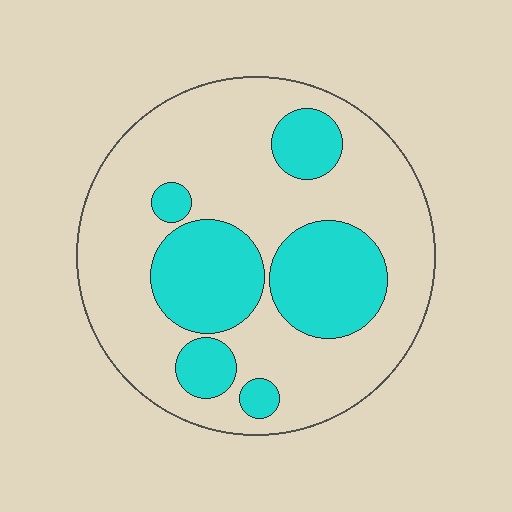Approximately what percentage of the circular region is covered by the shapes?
Approximately 30%.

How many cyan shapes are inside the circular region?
6.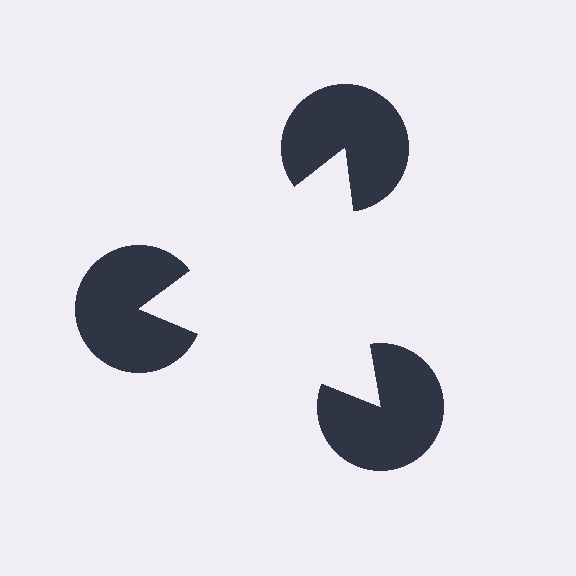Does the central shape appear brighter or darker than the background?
It typically appears slightly brighter than the background, even though no actual brightness change is drawn.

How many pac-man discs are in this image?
There are 3 — one at each vertex of the illusory triangle.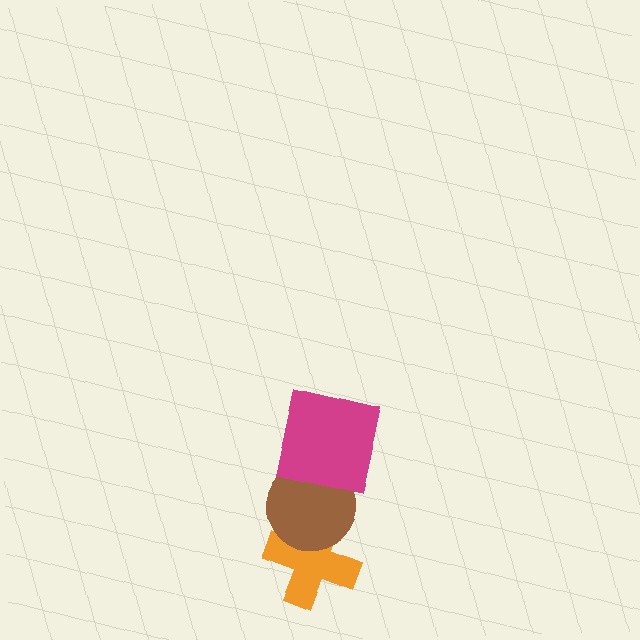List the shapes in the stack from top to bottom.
From top to bottom: the magenta square, the brown circle, the orange cross.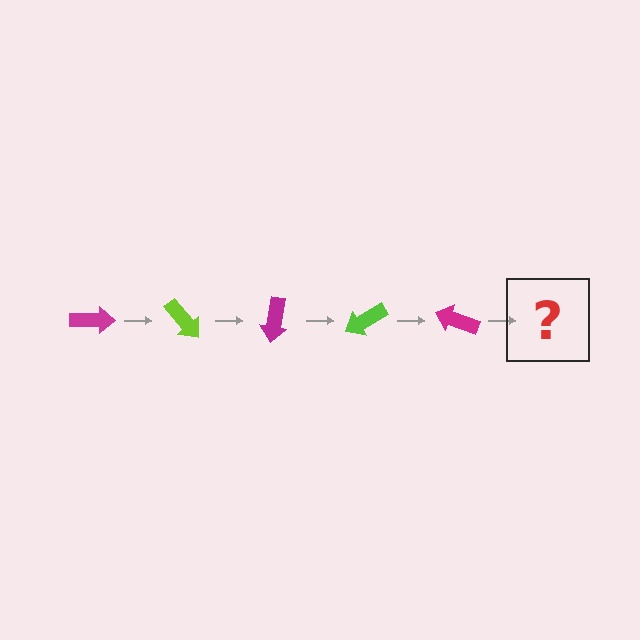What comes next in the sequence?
The next element should be a lime arrow, rotated 250 degrees from the start.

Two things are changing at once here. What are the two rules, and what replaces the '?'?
The two rules are that it rotates 50 degrees each step and the color cycles through magenta and lime. The '?' should be a lime arrow, rotated 250 degrees from the start.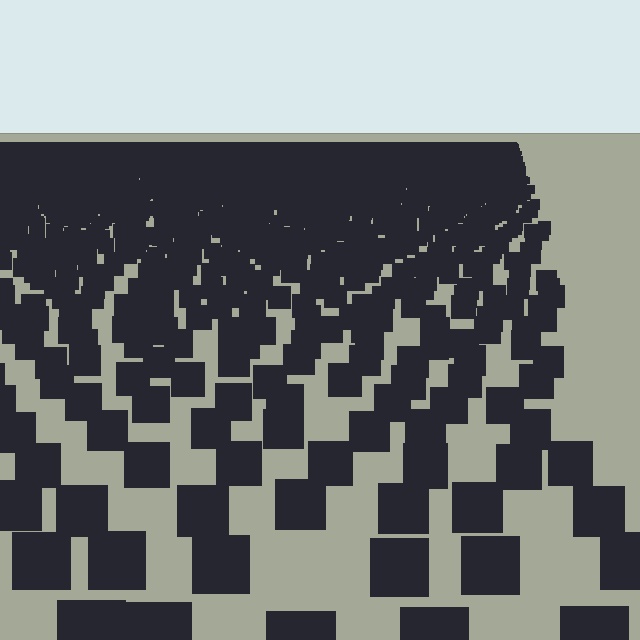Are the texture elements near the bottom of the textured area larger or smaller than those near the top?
Larger. Near the bottom, elements are closer to the viewer and appear at a bigger on-screen size.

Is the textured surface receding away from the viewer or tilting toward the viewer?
The surface is receding away from the viewer. Texture elements get smaller and denser toward the top.